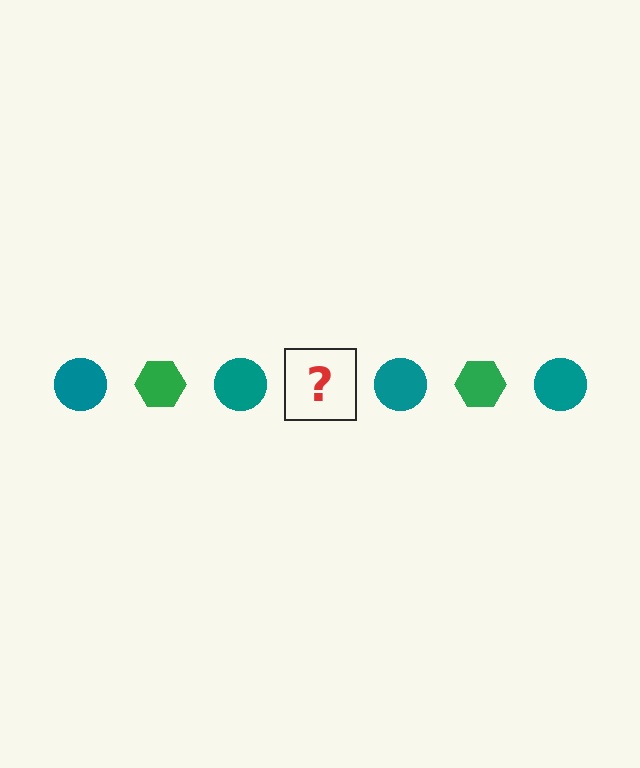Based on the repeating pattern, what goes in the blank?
The blank should be a green hexagon.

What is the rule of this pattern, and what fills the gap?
The rule is that the pattern alternates between teal circle and green hexagon. The gap should be filled with a green hexagon.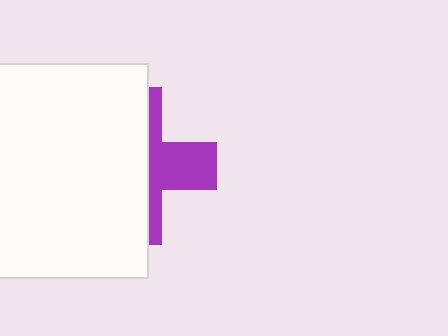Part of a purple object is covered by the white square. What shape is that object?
It is a cross.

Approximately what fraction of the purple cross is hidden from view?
Roughly 65% of the purple cross is hidden behind the white square.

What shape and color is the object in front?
The object in front is a white square.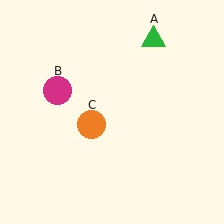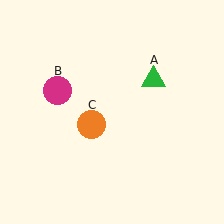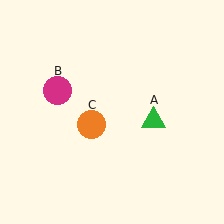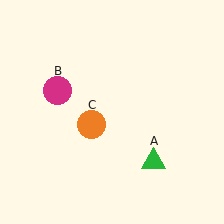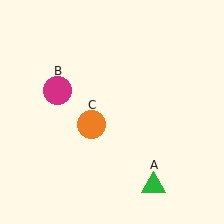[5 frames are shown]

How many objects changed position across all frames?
1 object changed position: green triangle (object A).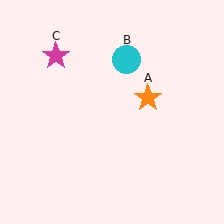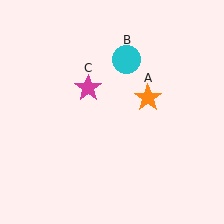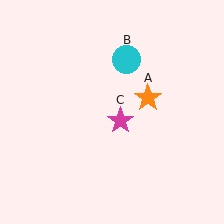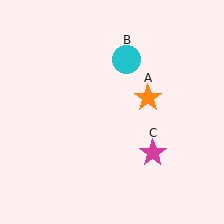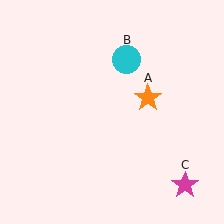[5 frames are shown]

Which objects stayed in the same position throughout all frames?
Orange star (object A) and cyan circle (object B) remained stationary.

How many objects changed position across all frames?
1 object changed position: magenta star (object C).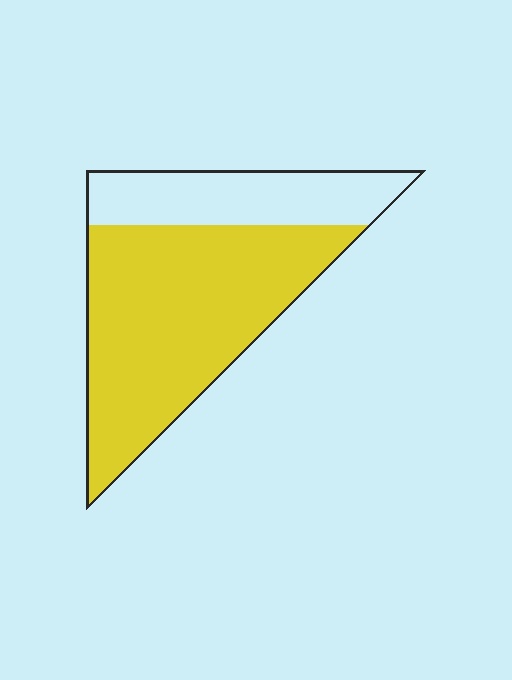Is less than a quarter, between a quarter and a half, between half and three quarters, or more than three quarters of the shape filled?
Between half and three quarters.